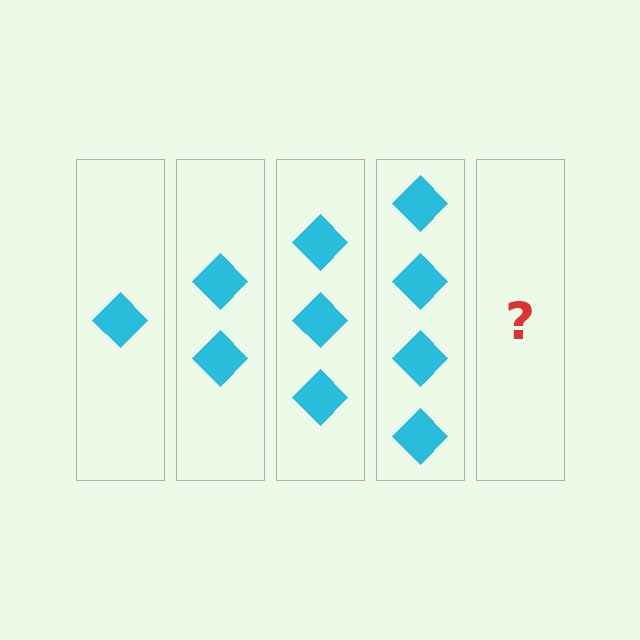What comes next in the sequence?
The next element should be 5 diamonds.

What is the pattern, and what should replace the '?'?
The pattern is that each step adds one more diamond. The '?' should be 5 diamonds.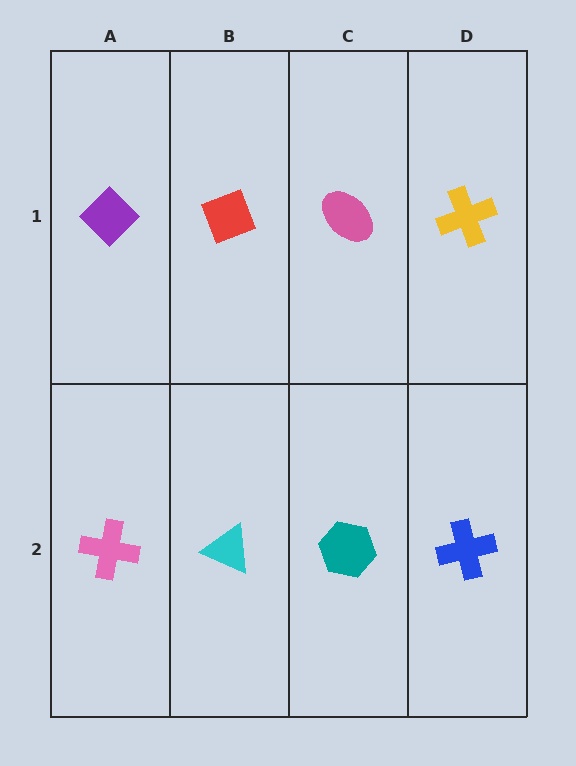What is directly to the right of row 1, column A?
A red diamond.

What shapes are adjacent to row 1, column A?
A pink cross (row 2, column A), a red diamond (row 1, column B).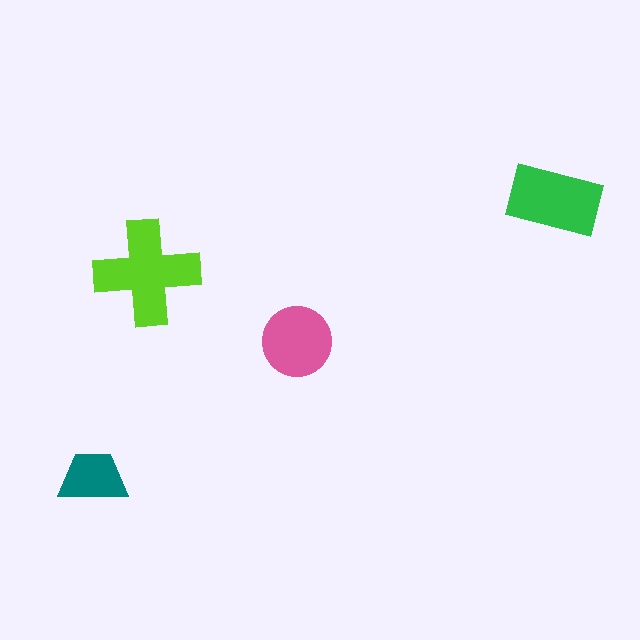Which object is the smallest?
The teal trapezoid.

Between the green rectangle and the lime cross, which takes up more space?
The lime cross.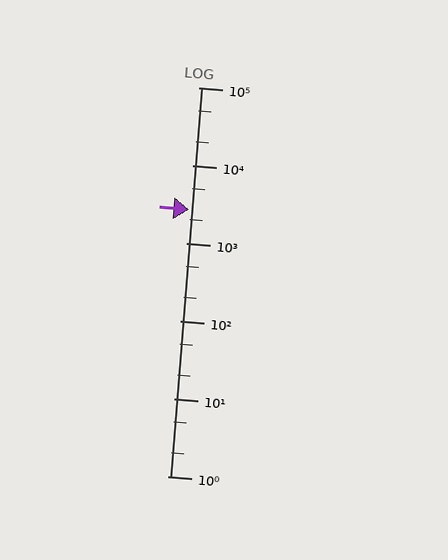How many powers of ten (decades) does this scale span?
The scale spans 5 decades, from 1 to 100000.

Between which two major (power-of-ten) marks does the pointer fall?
The pointer is between 1000 and 10000.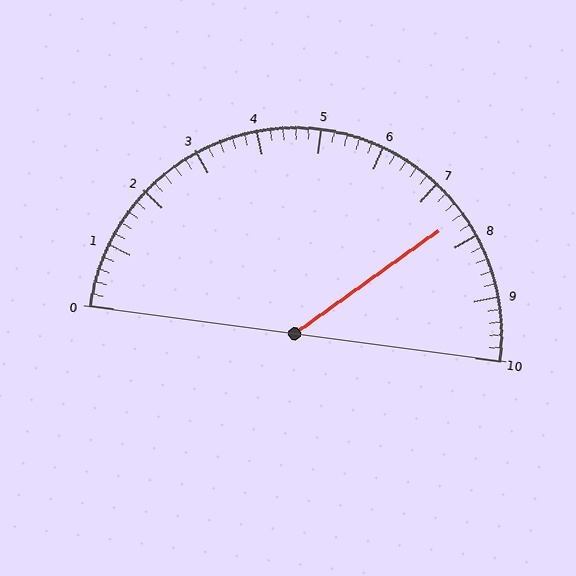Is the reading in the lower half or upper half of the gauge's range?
The reading is in the upper half of the range (0 to 10).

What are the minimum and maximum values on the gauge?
The gauge ranges from 0 to 10.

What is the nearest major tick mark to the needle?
The nearest major tick mark is 8.